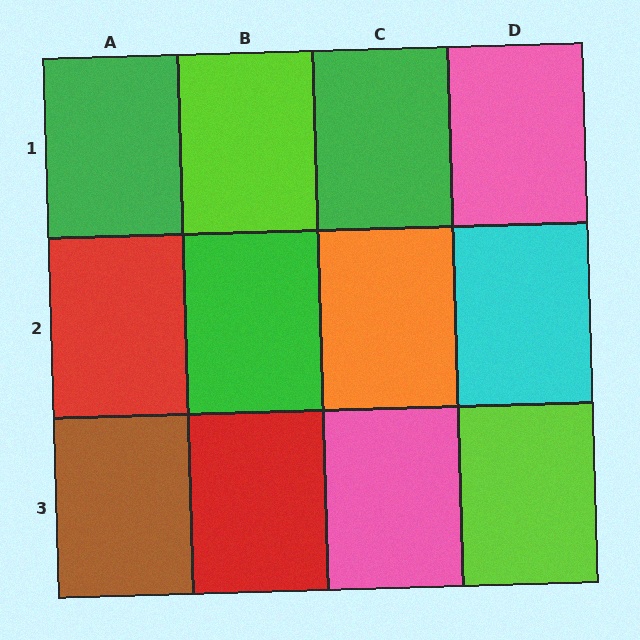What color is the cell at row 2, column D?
Cyan.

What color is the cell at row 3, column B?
Red.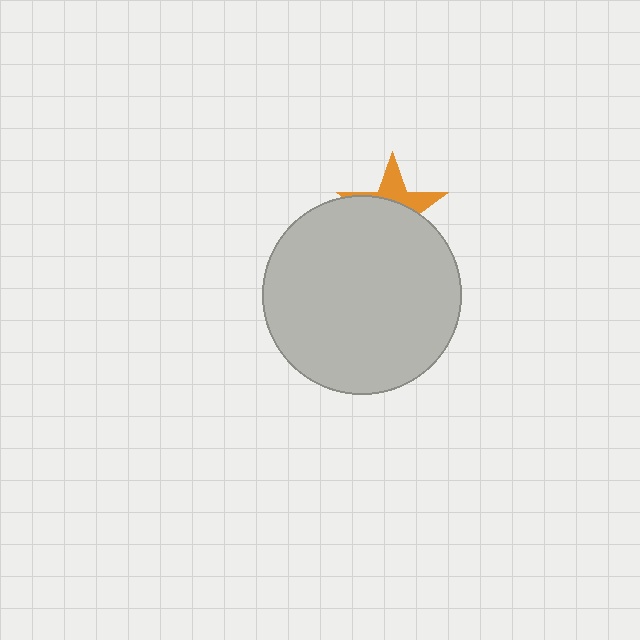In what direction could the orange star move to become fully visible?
The orange star could move up. That would shift it out from behind the light gray circle entirely.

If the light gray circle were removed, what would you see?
You would see the complete orange star.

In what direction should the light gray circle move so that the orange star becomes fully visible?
The light gray circle should move down. That is the shortest direction to clear the overlap and leave the orange star fully visible.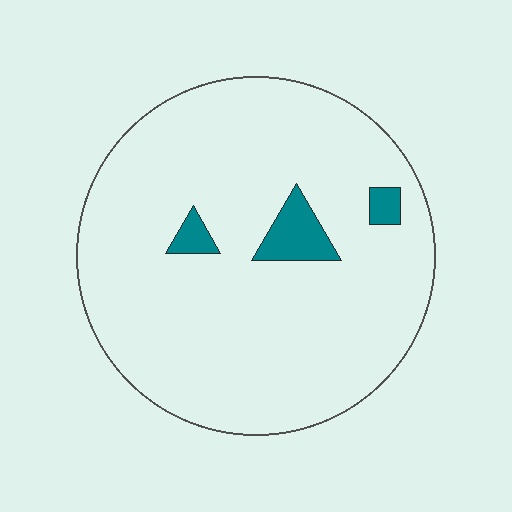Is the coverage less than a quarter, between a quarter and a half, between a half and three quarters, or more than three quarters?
Less than a quarter.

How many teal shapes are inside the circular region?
3.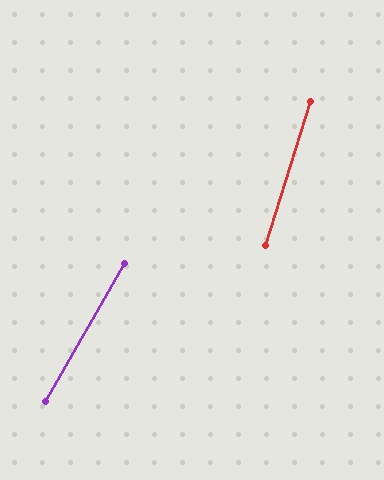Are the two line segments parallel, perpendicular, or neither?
Neither parallel nor perpendicular — they differ by about 12°.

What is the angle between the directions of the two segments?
Approximately 12 degrees.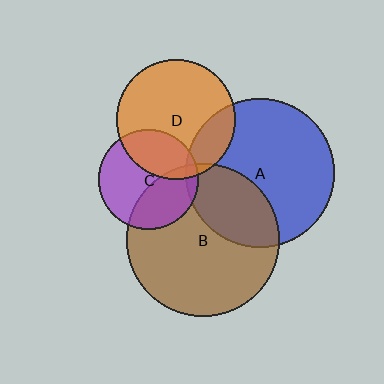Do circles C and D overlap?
Yes.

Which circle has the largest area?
Circle B (brown).